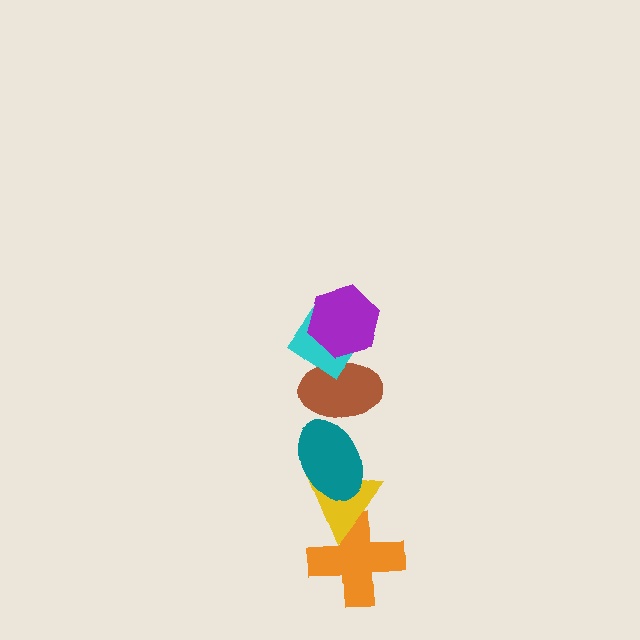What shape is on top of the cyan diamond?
The purple hexagon is on top of the cyan diamond.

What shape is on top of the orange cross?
The yellow triangle is on top of the orange cross.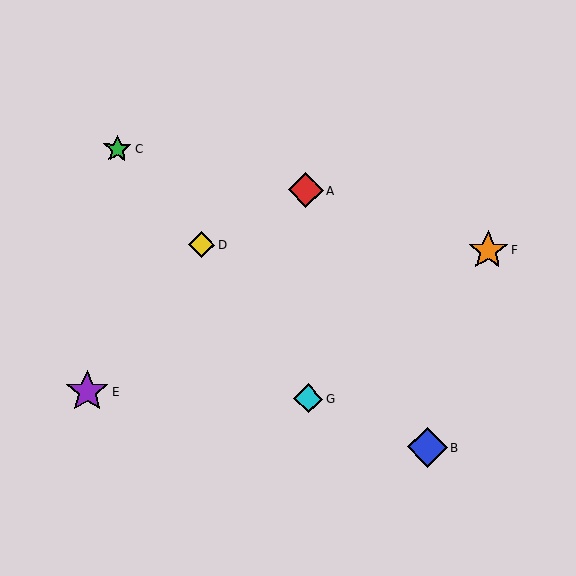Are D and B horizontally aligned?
No, D is at y≈245 and B is at y≈448.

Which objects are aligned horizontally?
Objects D, F are aligned horizontally.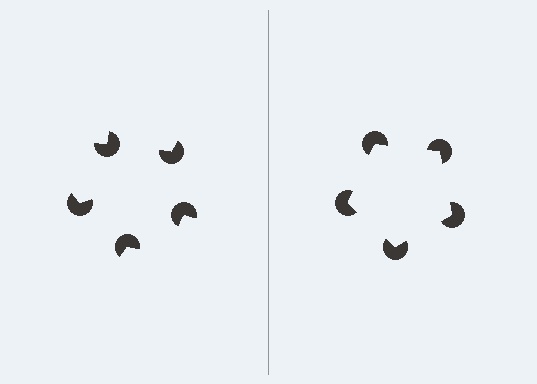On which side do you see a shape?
An illusory pentagon appears on the right side. On the left side the wedge cuts are rotated, so no coherent shape forms.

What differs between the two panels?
The pac-man discs are positioned identically on both sides; only the wedge orientations differ. On the right they align to a pentagon; on the left they are misaligned.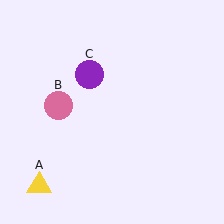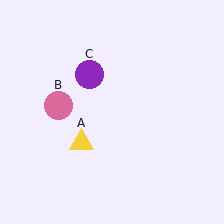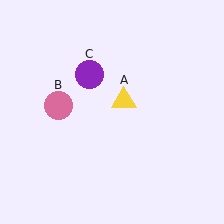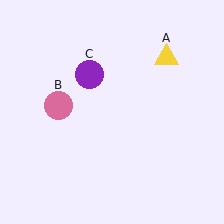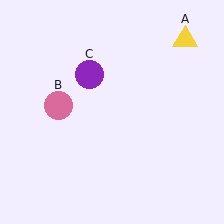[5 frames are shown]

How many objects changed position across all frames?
1 object changed position: yellow triangle (object A).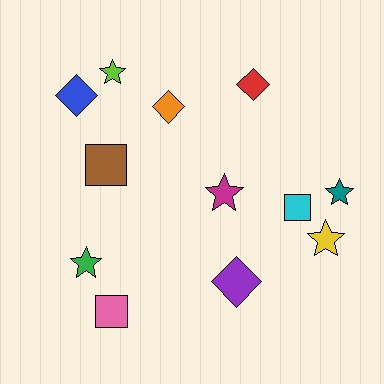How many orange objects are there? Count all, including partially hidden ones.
There is 1 orange object.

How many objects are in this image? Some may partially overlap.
There are 12 objects.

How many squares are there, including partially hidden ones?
There are 3 squares.